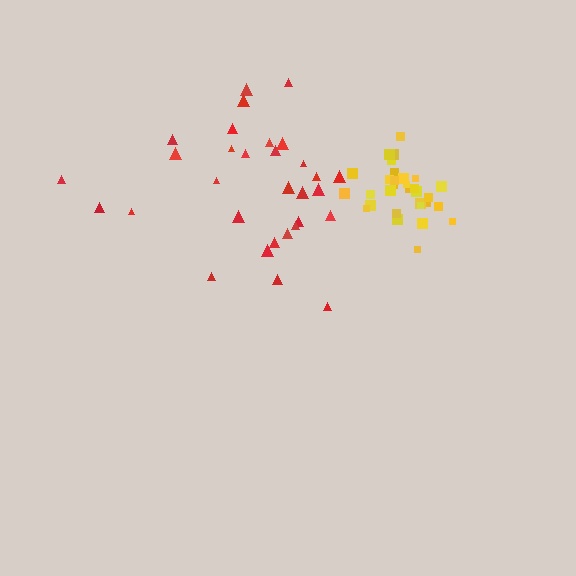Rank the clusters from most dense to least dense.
yellow, red.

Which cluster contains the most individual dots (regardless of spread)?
Yellow (31).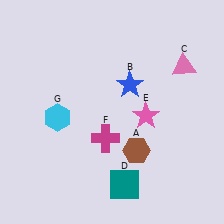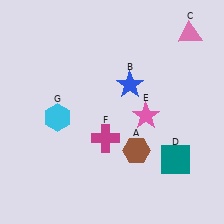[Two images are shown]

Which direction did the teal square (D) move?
The teal square (D) moved right.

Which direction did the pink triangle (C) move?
The pink triangle (C) moved up.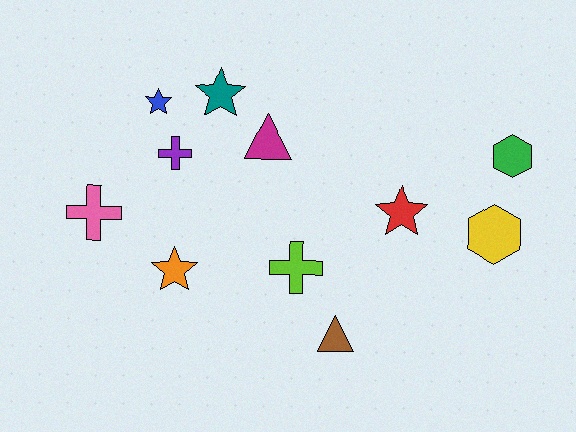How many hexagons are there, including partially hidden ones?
There are 2 hexagons.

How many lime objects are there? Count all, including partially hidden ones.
There is 1 lime object.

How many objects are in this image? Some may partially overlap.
There are 11 objects.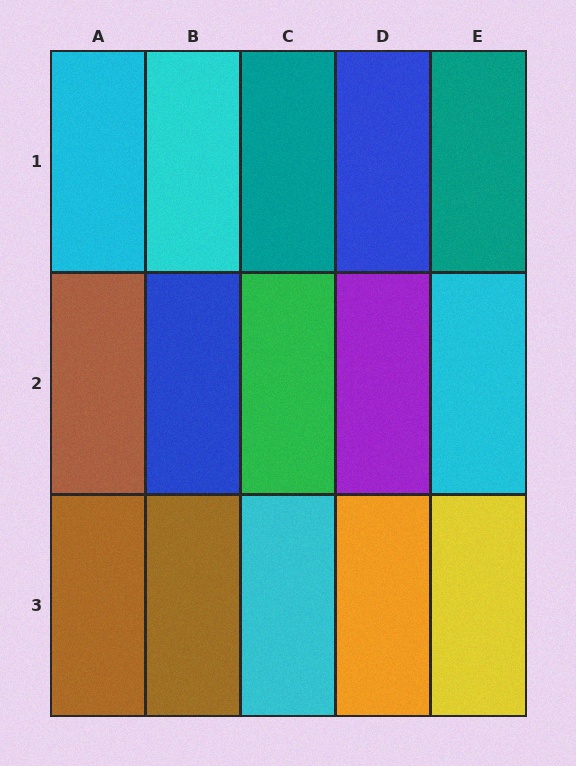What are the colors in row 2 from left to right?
Brown, blue, green, purple, cyan.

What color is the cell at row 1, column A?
Cyan.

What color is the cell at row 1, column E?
Teal.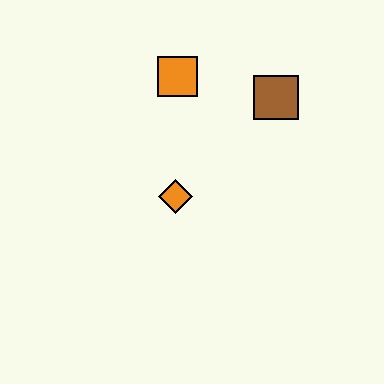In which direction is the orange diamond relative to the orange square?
The orange diamond is below the orange square.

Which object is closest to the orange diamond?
The orange square is closest to the orange diamond.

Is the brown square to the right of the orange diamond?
Yes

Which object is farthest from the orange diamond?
The brown square is farthest from the orange diamond.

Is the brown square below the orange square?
Yes